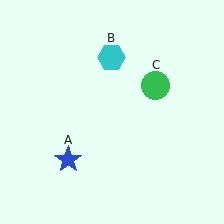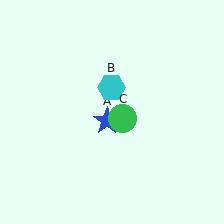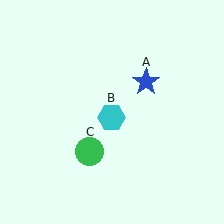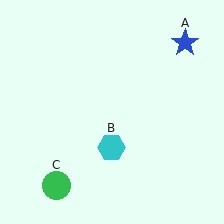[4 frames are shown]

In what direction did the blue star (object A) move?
The blue star (object A) moved up and to the right.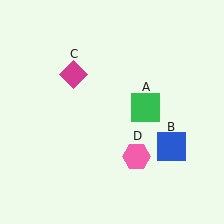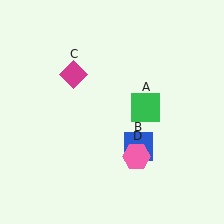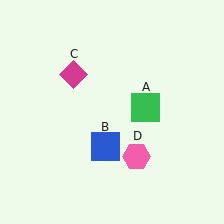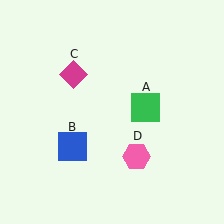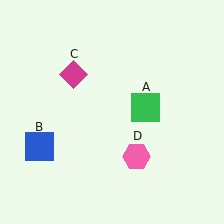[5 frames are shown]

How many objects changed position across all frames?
1 object changed position: blue square (object B).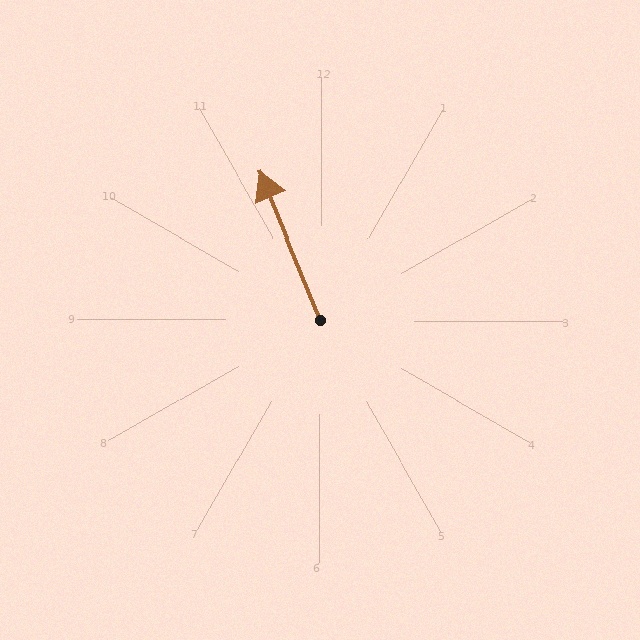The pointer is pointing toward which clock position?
Roughly 11 o'clock.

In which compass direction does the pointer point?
North.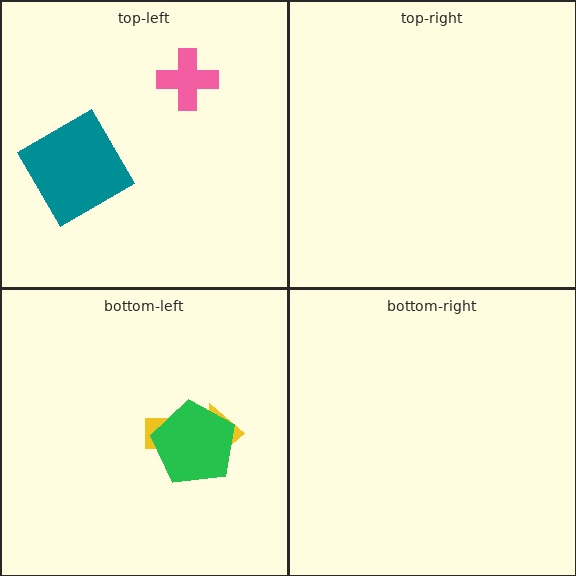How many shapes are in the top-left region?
2.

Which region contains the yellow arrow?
The bottom-left region.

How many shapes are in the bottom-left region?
2.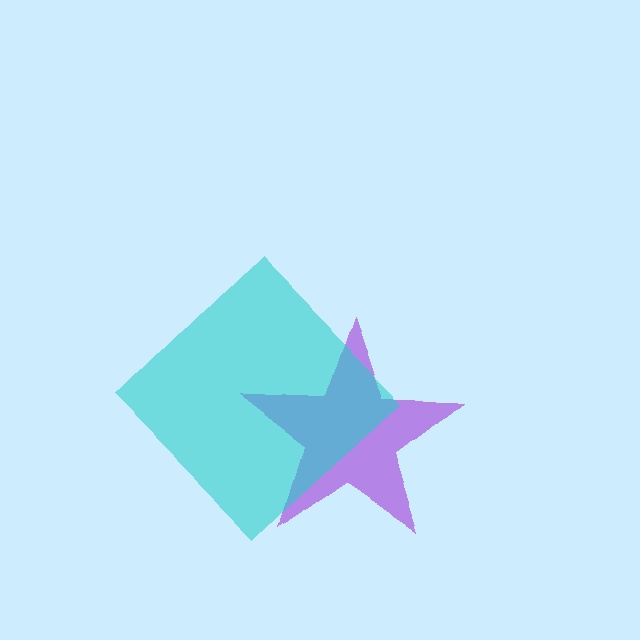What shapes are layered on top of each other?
The layered shapes are: a purple star, a cyan diamond.